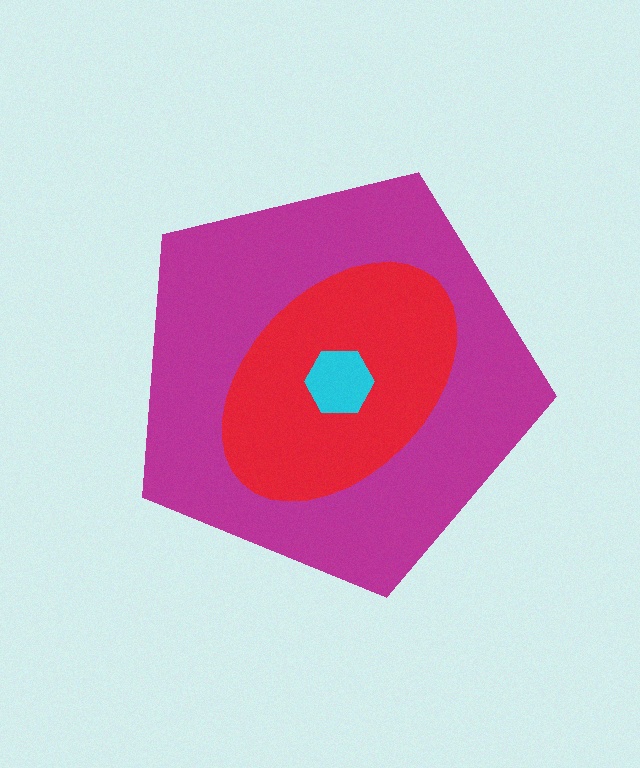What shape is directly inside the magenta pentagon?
The red ellipse.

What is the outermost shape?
The magenta pentagon.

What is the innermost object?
The cyan hexagon.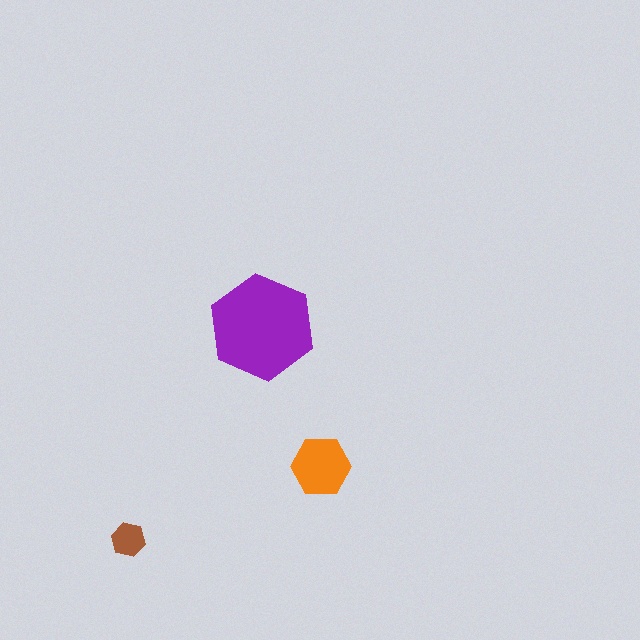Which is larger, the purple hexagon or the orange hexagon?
The purple one.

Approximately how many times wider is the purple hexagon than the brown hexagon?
About 3 times wider.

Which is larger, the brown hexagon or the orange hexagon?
The orange one.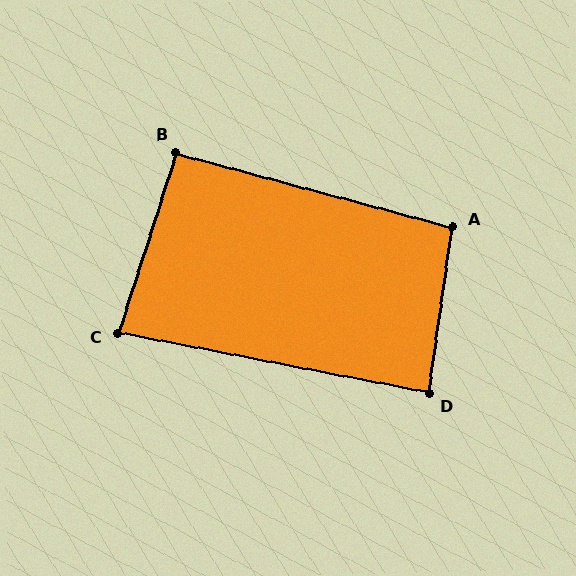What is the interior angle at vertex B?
Approximately 93 degrees (approximately right).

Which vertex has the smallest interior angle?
C, at approximately 83 degrees.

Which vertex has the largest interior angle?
A, at approximately 97 degrees.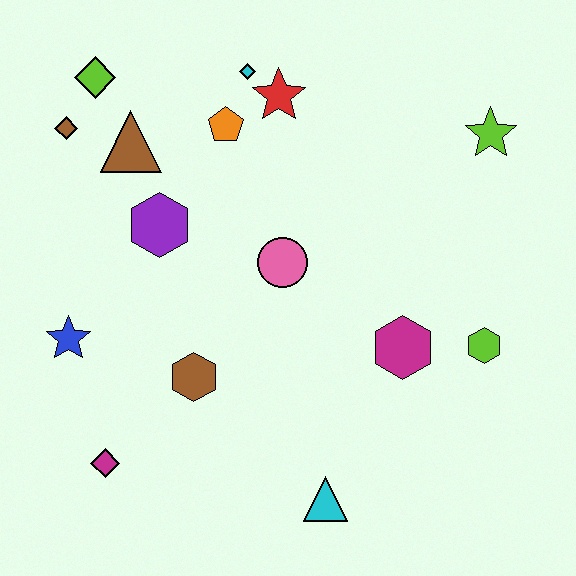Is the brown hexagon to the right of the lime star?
No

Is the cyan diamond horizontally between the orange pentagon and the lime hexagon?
Yes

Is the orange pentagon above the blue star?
Yes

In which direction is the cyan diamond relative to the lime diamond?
The cyan diamond is to the right of the lime diamond.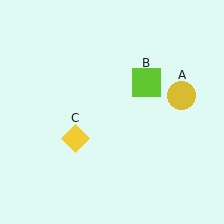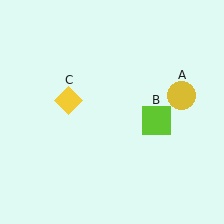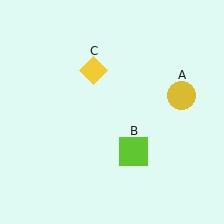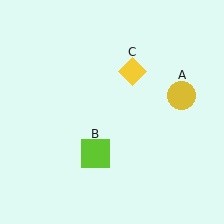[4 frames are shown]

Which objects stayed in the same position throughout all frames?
Yellow circle (object A) remained stationary.